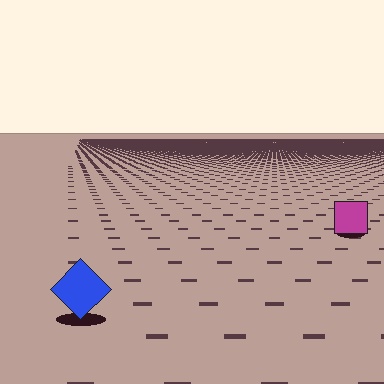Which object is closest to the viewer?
The blue diamond is closest. The texture marks near it are larger and more spread out.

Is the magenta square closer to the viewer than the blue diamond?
No. The blue diamond is closer — you can tell from the texture gradient: the ground texture is coarser near it.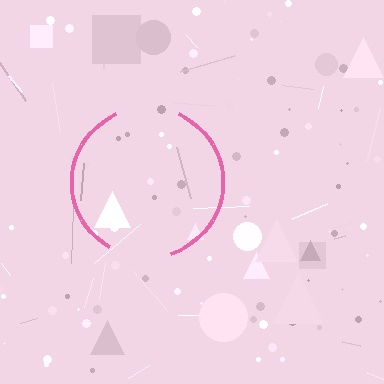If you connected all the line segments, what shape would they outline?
They would outline a circle.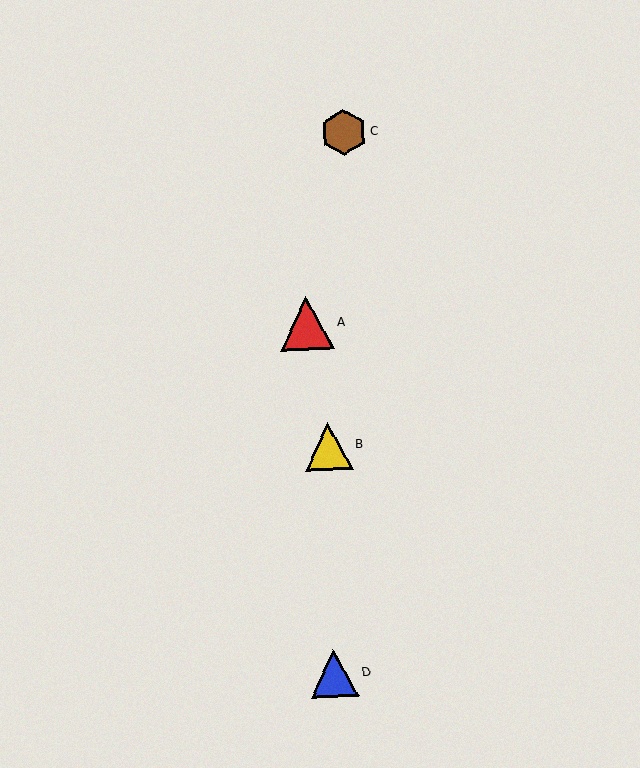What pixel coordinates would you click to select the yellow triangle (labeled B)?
Click at (328, 446) to select the yellow triangle B.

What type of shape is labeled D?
Shape D is a blue triangle.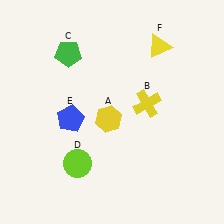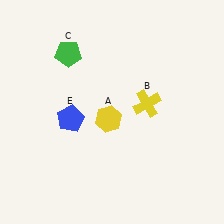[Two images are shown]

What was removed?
The yellow triangle (F), the lime circle (D) were removed in Image 2.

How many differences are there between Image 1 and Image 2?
There are 2 differences between the two images.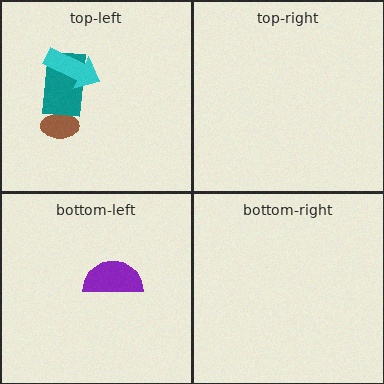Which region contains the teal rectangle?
The top-left region.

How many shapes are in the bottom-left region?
1.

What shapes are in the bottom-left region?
The purple semicircle.